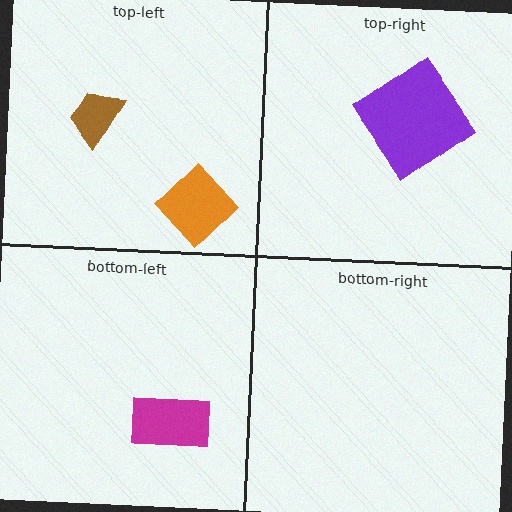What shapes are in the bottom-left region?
The magenta rectangle.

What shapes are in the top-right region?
The yellow star, the purple diamond.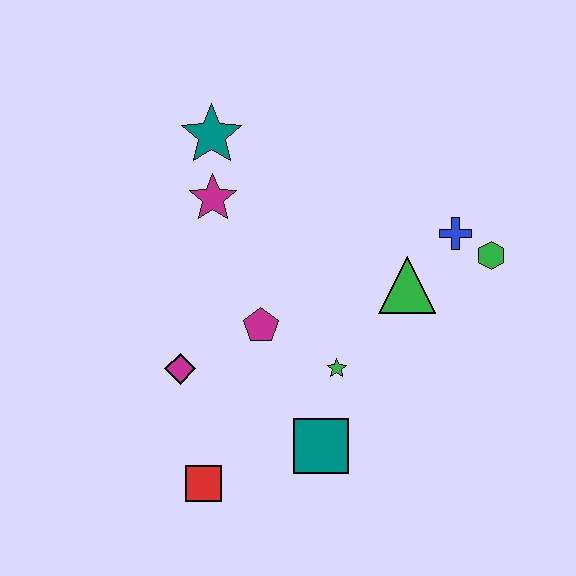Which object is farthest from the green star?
The teal star is farthest from the green star.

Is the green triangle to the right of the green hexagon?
No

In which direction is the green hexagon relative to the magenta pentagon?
The green hexagon is to the right of the magenta pentagon.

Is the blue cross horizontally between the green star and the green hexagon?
Yes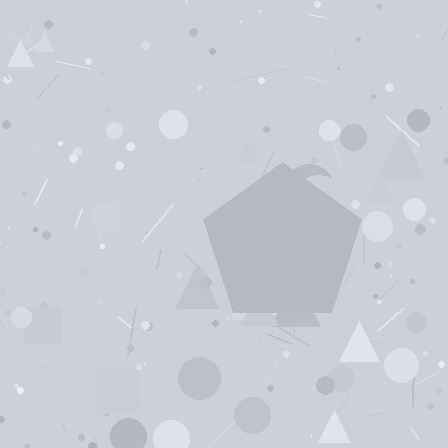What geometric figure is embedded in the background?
A pentagon is embedded in the background.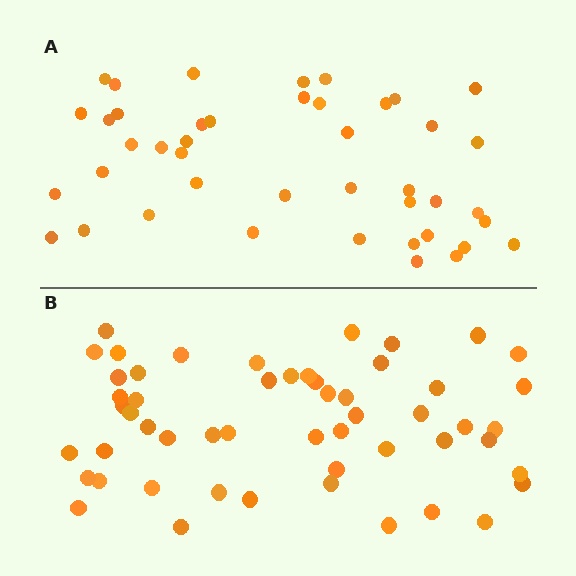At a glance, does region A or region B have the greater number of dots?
Region B (the bottom region) has more dots.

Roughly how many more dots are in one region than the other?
Region B has roughly 10 or so more dots than region A.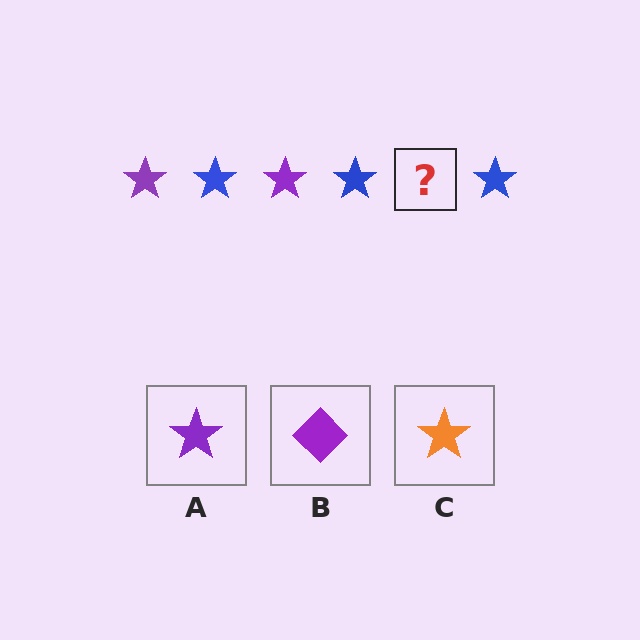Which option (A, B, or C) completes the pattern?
A.